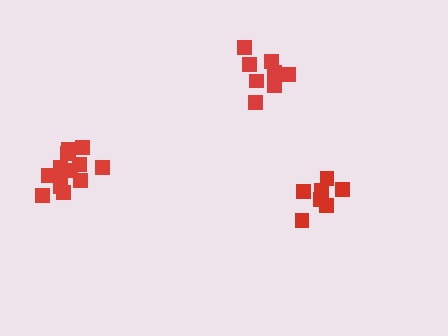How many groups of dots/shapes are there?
There are 3 groups.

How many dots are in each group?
Group 1: 7 dots, Group 2: 8 dots, Group 3: 13 dots (28 total).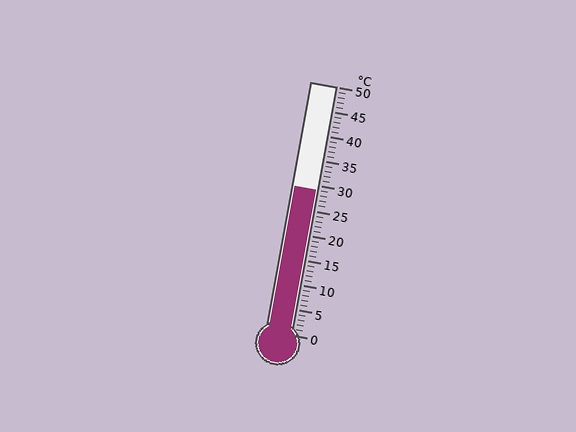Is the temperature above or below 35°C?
The temperature is below 35°C.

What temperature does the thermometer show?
The thermometer shows approximately 29°C.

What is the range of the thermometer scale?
The thermometer scale ranges from 0°C to 50°C.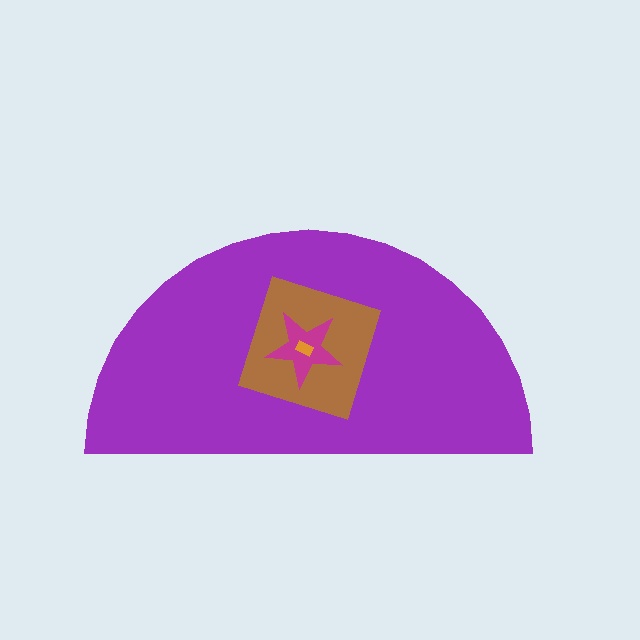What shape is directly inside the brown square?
The magenta star.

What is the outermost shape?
The purple semicircle.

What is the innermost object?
The orange rectangle.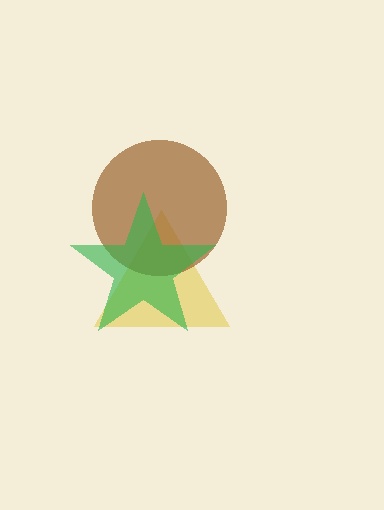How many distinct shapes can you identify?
There are 3 distinct shapes: a yellow triangle, a brown circle, a green star.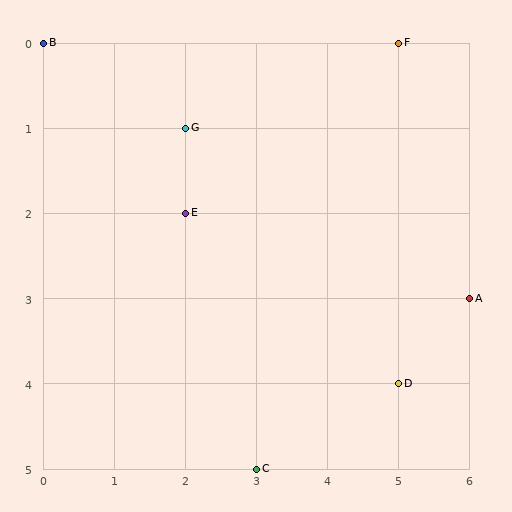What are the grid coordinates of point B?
Point B is at grid coordinates (0, 0).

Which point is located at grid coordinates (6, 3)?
Point A is at (6, 3).